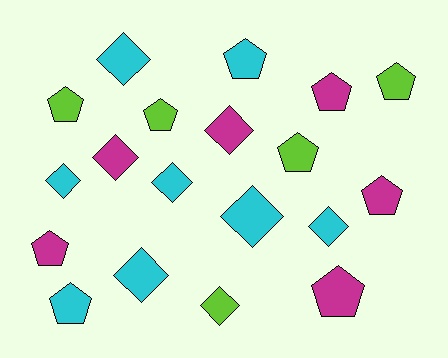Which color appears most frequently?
Cyan, with 8 objects.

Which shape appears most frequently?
Pentagon, with 10 objects.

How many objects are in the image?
There are 19 objects.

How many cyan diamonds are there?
There are 6 cyan diamonds.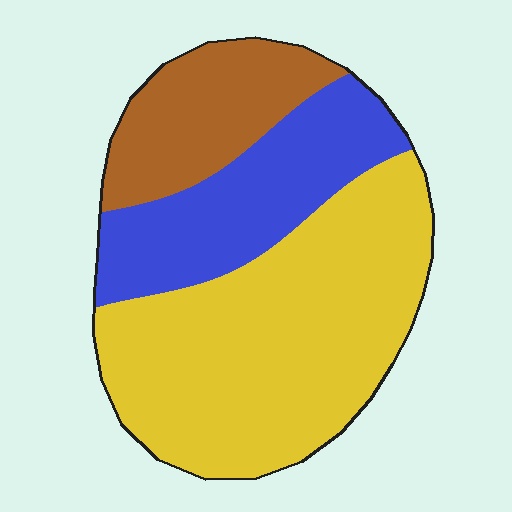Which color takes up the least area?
Brown, at roughly 20%.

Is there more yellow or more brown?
Yellow.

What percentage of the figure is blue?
Blue takes up about one quarter (1/4) of the figure.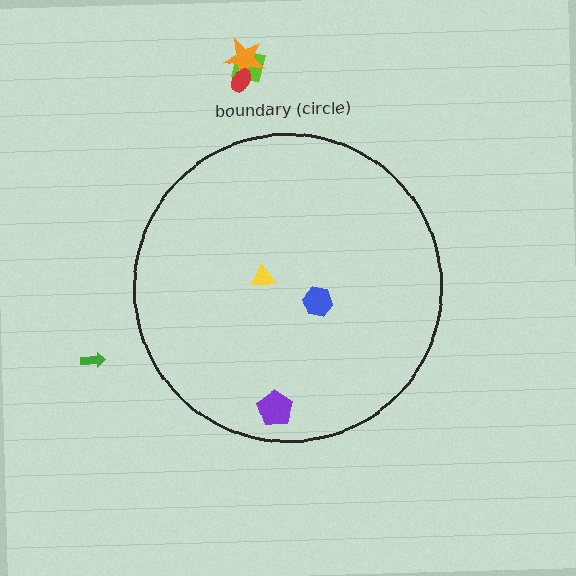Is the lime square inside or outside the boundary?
Outside.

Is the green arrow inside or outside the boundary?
Outside.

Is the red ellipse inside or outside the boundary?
Outside.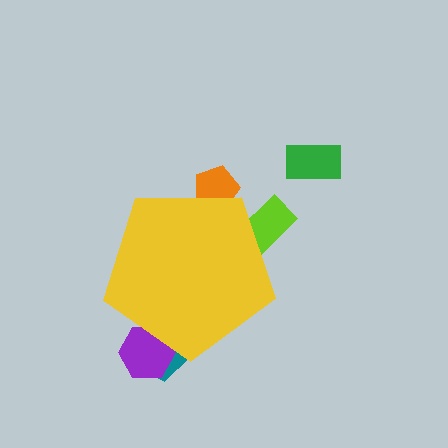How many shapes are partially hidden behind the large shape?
4 shapes are partially hidden.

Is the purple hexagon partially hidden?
Yes, the purple hexagon is partially hidden behind the yellow pentagon.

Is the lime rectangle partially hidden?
Yes, the lime rectangle is partially hidden behind the yellow pentagon.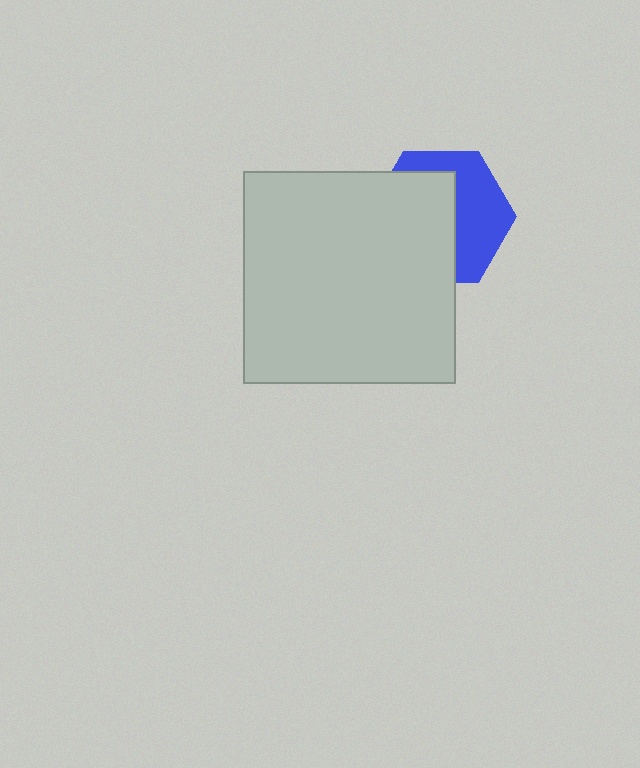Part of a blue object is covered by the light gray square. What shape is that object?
It is a hexagon.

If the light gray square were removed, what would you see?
You would see the complete blue hexagon.